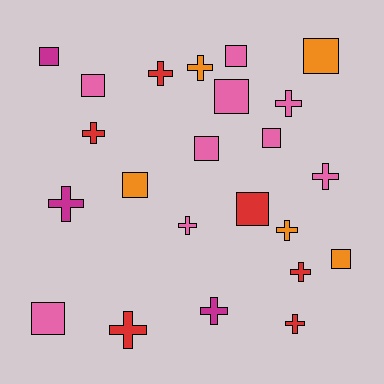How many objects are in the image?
There are 23 objects.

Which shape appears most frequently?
Cross, with 12 objects.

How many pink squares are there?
There are 6 pink squares.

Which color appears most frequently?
Pink, with 9 objects.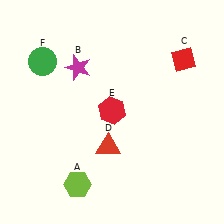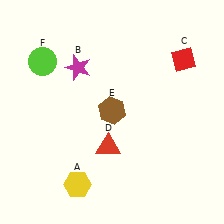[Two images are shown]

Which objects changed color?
A changed from lime to yellow. E changed from red to brown. F changed from green to lime.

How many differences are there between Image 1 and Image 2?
There are 3 differences between the two images.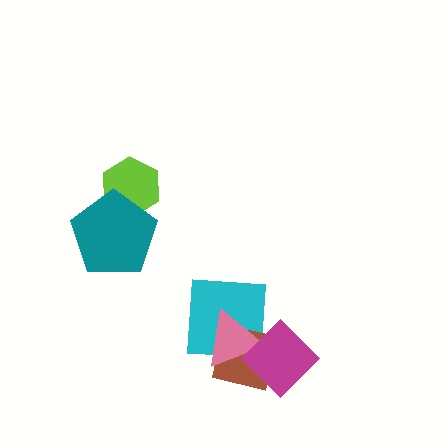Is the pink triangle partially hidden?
Yes, it is partially covered by another shape.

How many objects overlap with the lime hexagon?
1 object overlaps with the lime hexagon.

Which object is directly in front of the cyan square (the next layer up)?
The brown square is directly in front of the cyan square.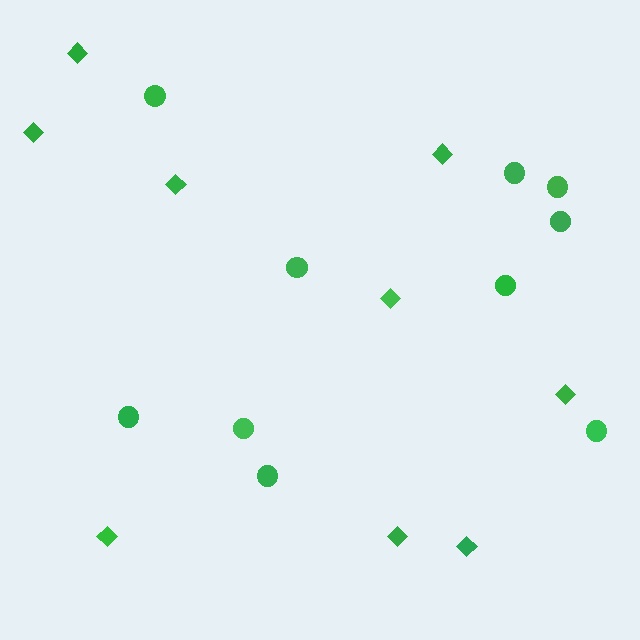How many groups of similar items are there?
There are 2 groups: one group of circles (10) and one group of diamonds (9).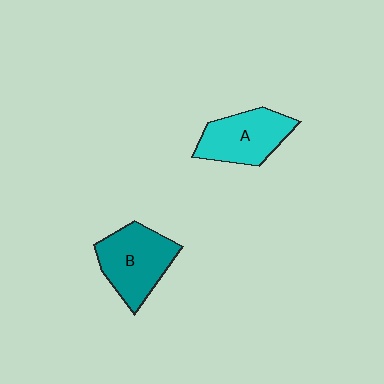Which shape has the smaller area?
Shape A (cyan).